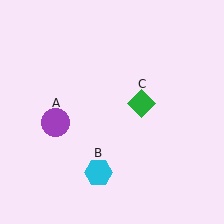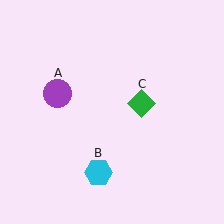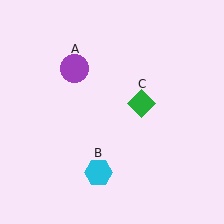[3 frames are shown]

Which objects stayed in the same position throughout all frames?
Cyan hexagon (object B) and green diamond (object C) remained stationary.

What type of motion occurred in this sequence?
The purple circle (object A) rotated clockwise around the center of the scene.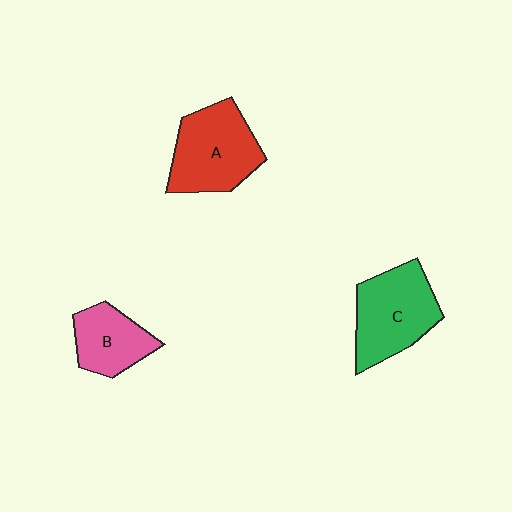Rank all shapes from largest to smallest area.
From largest to smallest: C (green), A (red), B (pink).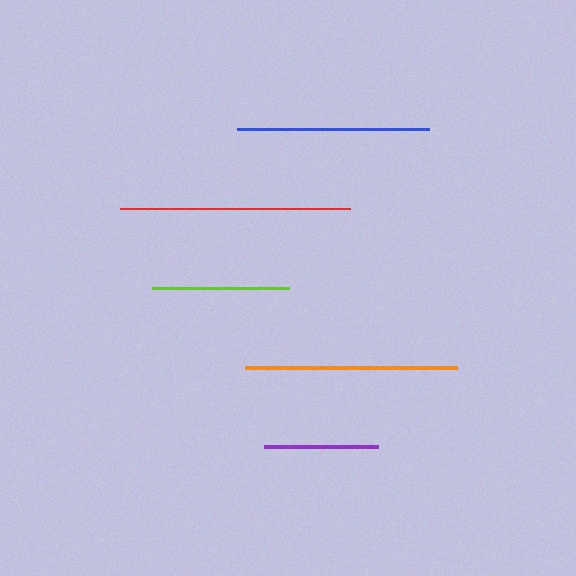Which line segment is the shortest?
The purple line is the shortest at approximately 115 pixels.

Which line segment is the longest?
The red line is the longest at approximately 230 pixels.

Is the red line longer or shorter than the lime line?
The red line is longer than the lime line.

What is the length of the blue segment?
The blue segment is approximately 192 pixels long.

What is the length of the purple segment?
The purple segment is approximately 115 pixels long.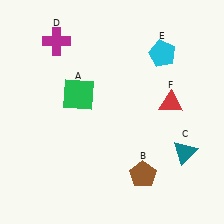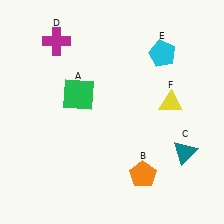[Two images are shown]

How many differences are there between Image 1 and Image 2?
There are 2 differences between the two images.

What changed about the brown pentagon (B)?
In Image 1, B is brown. In Image 2, it changed to orange.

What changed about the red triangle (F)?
In Image 1, F is red. In Image 2, it changed to yellow.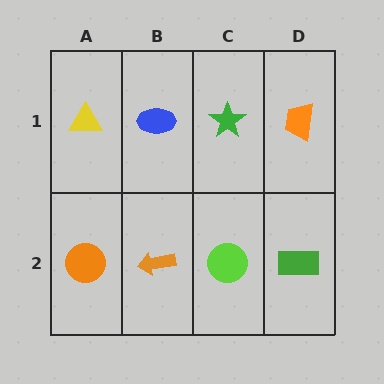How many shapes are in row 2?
4 shapes.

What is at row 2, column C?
A lime circle.